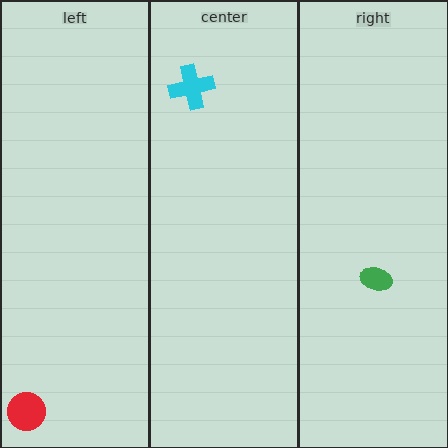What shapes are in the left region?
The red circle.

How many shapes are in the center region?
1.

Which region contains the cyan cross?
The center region.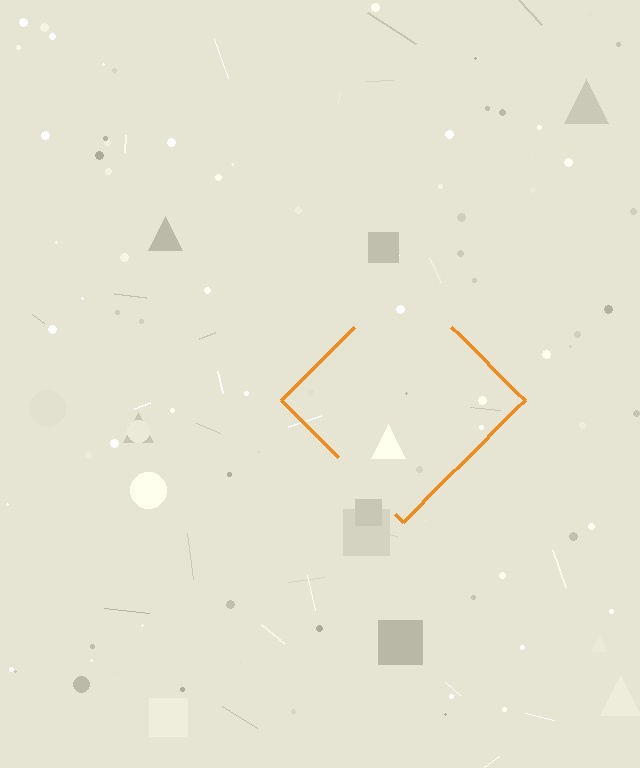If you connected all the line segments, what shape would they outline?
They would outline a diamond.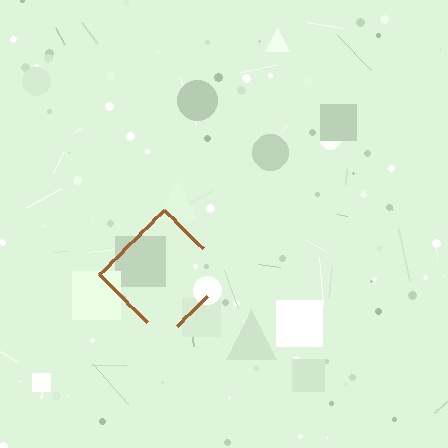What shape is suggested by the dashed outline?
The dashed outline suggests a diamond.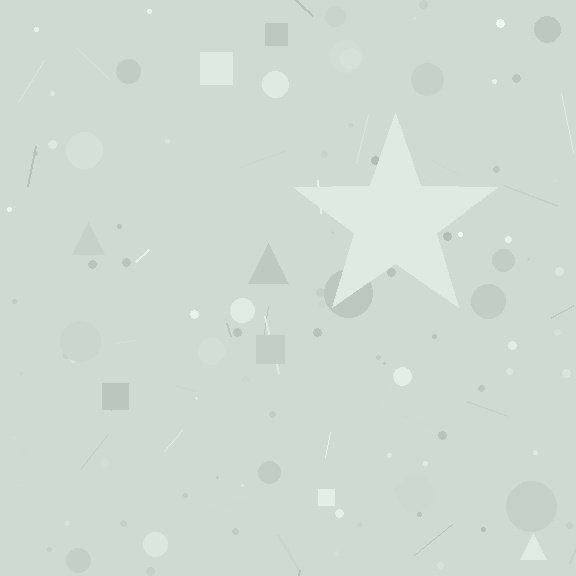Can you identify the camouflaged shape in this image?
The camouflaged shape is a star.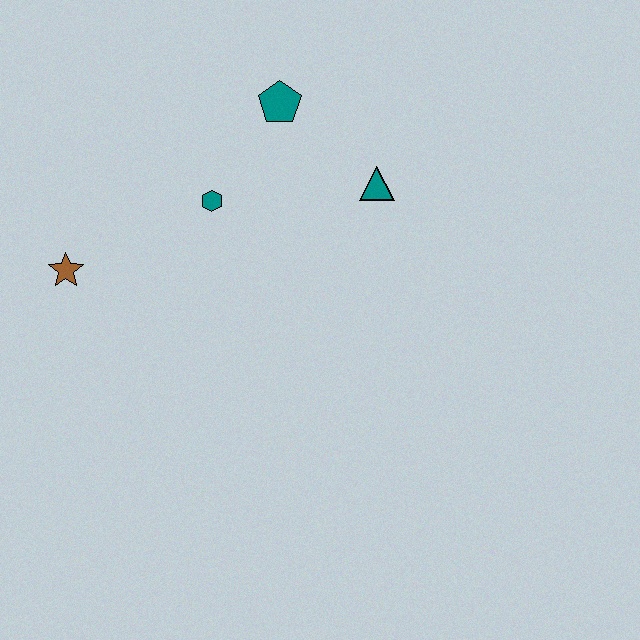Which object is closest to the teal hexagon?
The teal pentagon is closest to the teal hexagon.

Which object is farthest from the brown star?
The teal triangle is farthest from the brown star.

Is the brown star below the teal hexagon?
Yes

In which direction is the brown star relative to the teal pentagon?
The brown star is to the left of the teal pentagon.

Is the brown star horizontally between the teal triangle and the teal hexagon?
No